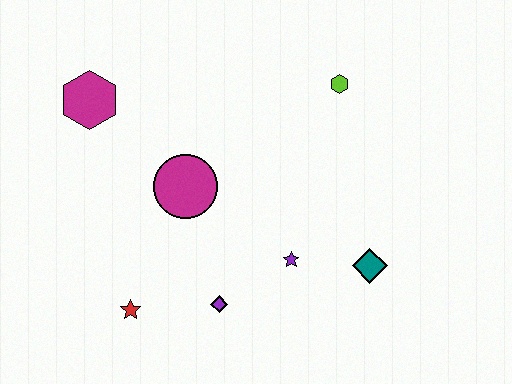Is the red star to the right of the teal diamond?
No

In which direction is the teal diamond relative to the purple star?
The teal diamond is to the right of the purple star.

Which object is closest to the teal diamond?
The purple star is closest to the teal diamond.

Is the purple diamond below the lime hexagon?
Yes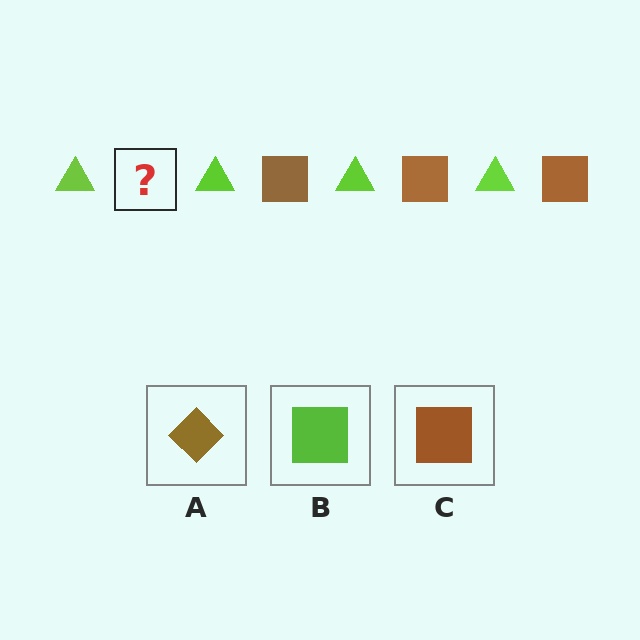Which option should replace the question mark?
Option C.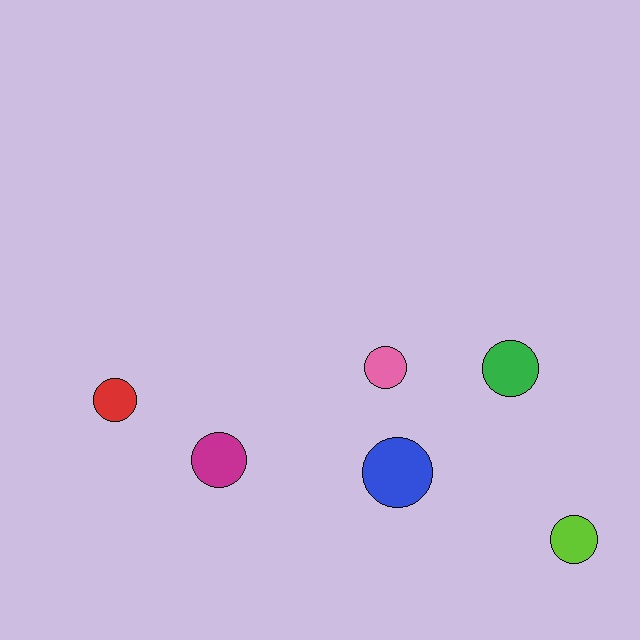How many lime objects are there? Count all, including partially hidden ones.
There is 1 lime object.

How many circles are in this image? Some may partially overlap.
There are 6 circles.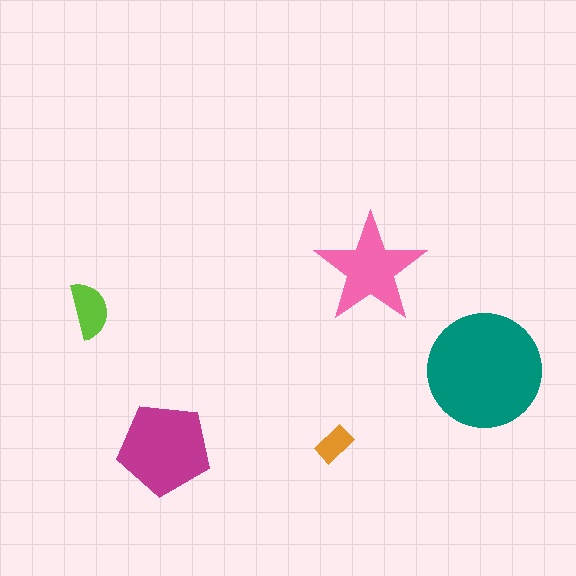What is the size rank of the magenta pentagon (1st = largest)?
2nd.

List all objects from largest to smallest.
The teal circle, the magenta pentagon, the pink star, the lime semicircle, the orange rectangle.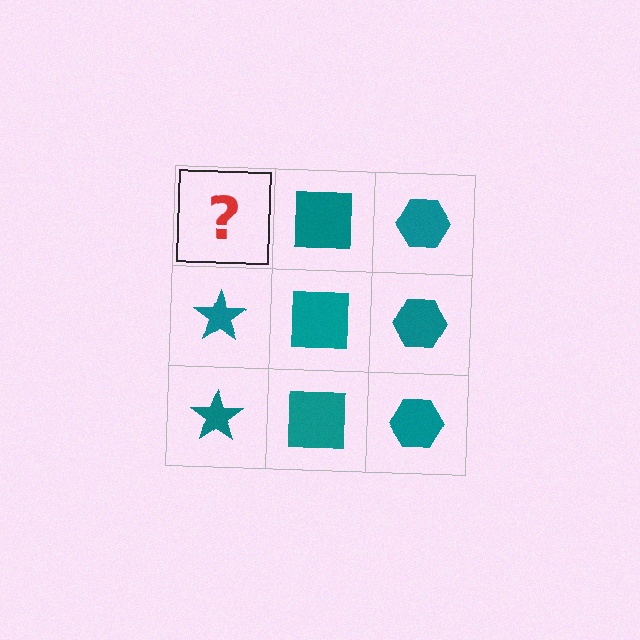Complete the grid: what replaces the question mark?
The question mark should be replaced with a teal star.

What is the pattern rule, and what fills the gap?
The rule is that each column has a consistent shape. The gap should be filled with a teal star.